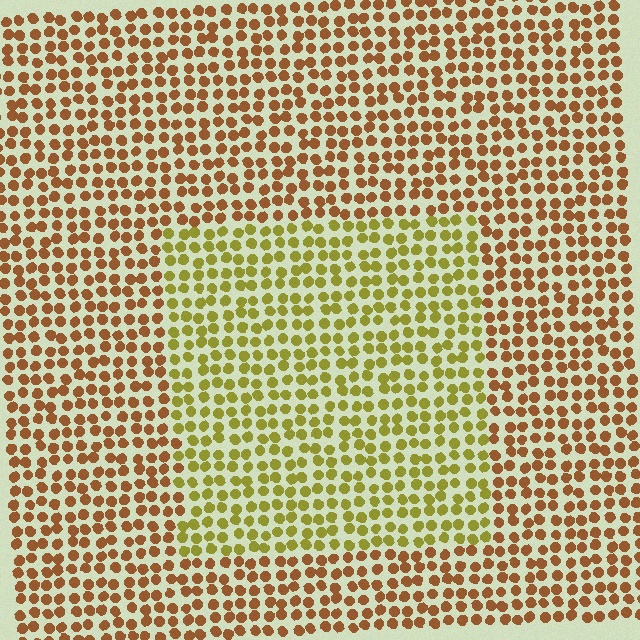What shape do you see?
I see a rectangle.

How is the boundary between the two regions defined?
The boundary is defined purely by a slight shift in hue (about 39 degrees). Spacing, size, and orientation are identical on both sides.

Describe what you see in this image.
The image is filled with small brown elements in a uniform arrangement. A rectangle-shaped region is visible where the elements are tinted to a slightly different hue, forming a subtle color boundary.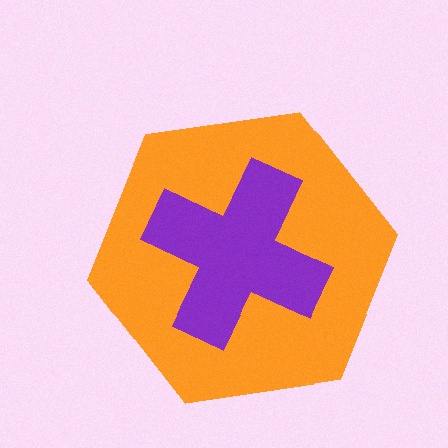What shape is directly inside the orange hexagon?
The purple cross.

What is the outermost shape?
The orange hexagon.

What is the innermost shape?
The purple cross.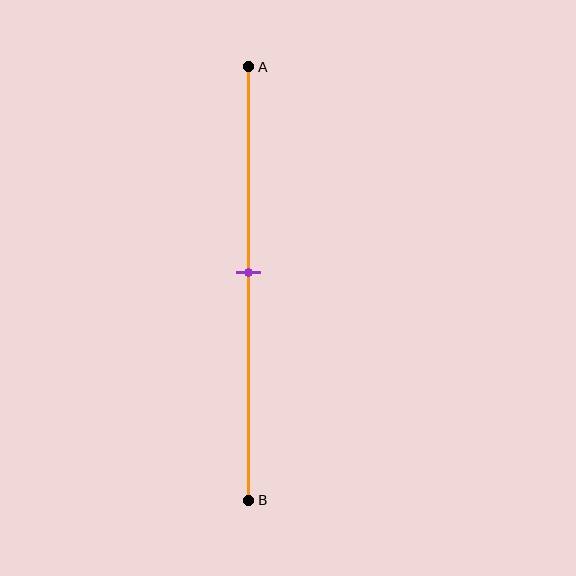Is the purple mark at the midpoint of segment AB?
Yes, the mark is approximately at the midpoint.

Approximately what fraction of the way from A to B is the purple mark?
The purple mark is approximately 45% of the way from A to B.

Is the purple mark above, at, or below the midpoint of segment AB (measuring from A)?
The purple mark is approximately at the midpoint of segment AB.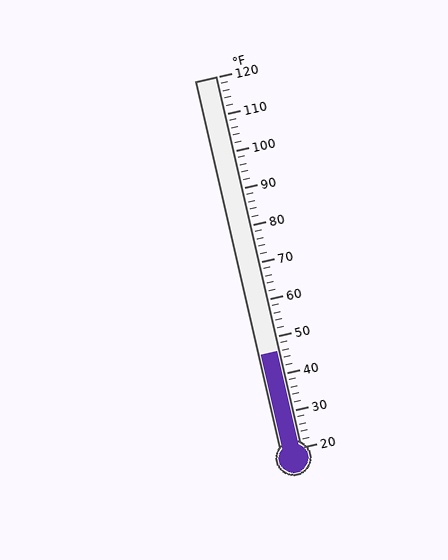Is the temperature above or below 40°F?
The temperature is above 40°F.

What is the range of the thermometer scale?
The thermometer scale ranges from 20°F to 120°F.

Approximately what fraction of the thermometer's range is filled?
The thermometer is filled to approximately 25% of its range.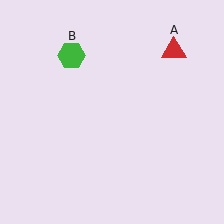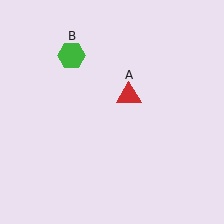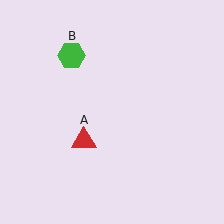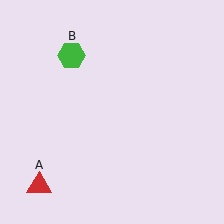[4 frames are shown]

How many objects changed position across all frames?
1 object changed position: red triangle (object A).